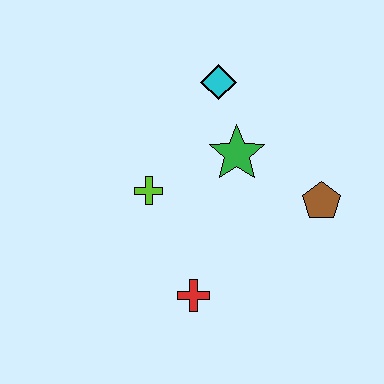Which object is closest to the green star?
The cyan diamond is closest to the green star.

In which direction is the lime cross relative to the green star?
The lime cross is to the left of the green star.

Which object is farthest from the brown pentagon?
The lime cross is farthest from the brown pentagon.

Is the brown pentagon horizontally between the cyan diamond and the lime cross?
No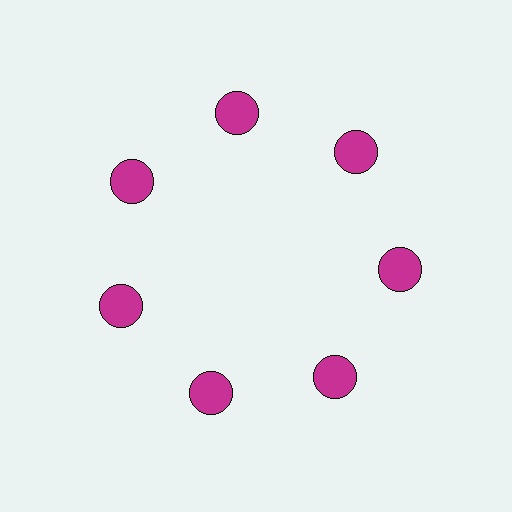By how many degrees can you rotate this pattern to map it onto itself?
The pattern maps onto itself every 51 degrees of rotation.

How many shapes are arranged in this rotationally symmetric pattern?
There are 7 shapes, arranged in 7 groups of 1.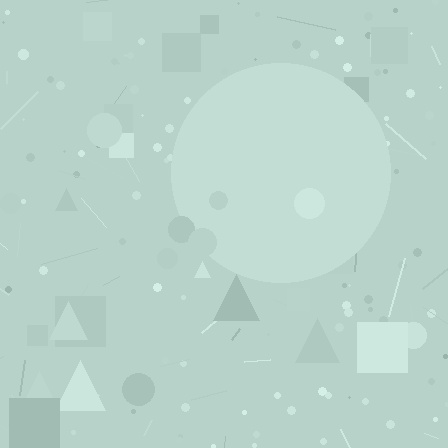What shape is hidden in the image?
A circle is hidden in the image.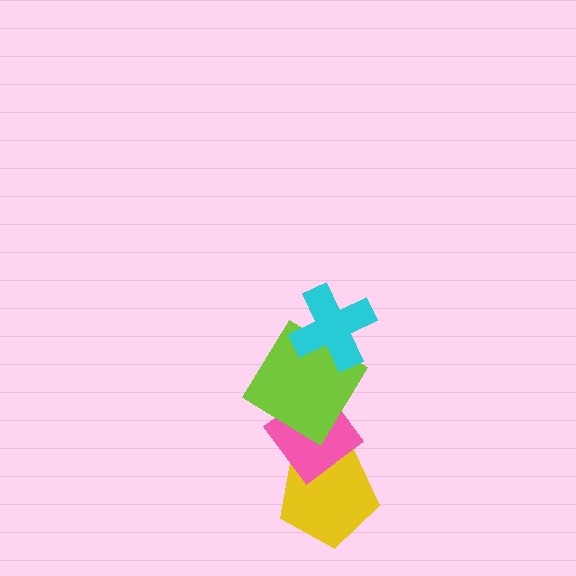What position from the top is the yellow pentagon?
The yellow pentagon is 4th from the top.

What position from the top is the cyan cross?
The cyan cross is 1st from the top.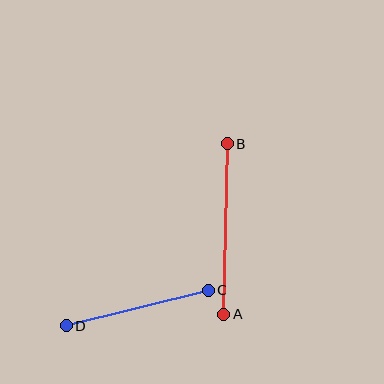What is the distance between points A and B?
The distance is approximately 170 pixels.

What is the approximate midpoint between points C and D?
The midpoint is at approximately (137, 308) pixels.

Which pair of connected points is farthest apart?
Points A and B are farthest apart.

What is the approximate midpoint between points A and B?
The midpoint is at approximately (225, 229) pixels.